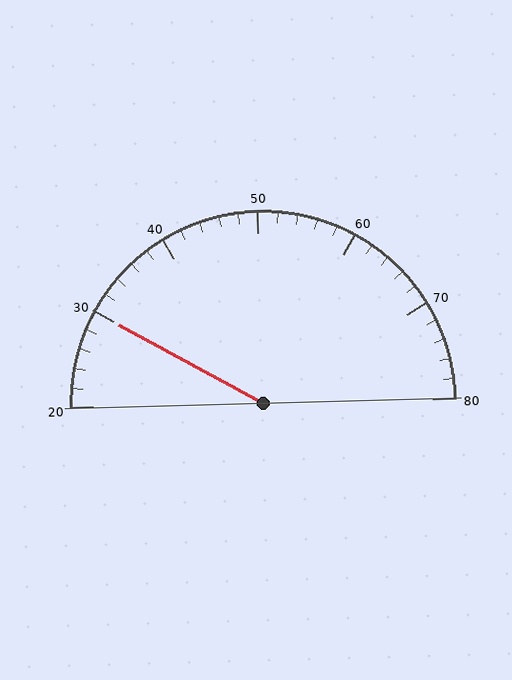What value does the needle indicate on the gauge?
The needle indicates approximately 30.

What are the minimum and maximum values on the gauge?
The gauge ranges from 20 to 80.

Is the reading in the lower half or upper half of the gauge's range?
The reading is in the lower half of the range (20 to 80).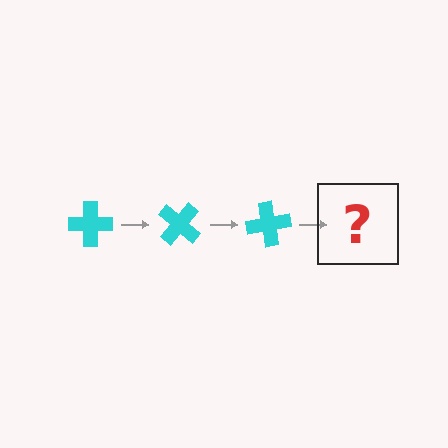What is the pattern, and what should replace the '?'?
The pattern is that the cross rotates 40 degrees each step. The '?' should be a cyan cross rotated 120 degrees.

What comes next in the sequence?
The next element should be a cyan cross rotated 120 degrees.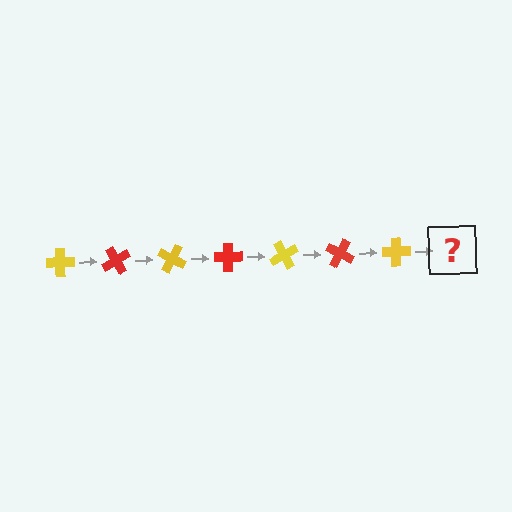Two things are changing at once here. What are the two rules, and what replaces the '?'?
The two rules are that it rotates 60 degrees each step and the color cycles through yellow and red. The '?' should be a red cross, rotated 420 degrees from the start.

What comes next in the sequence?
The next element should be a red cross, rotated 420 degrees from the start.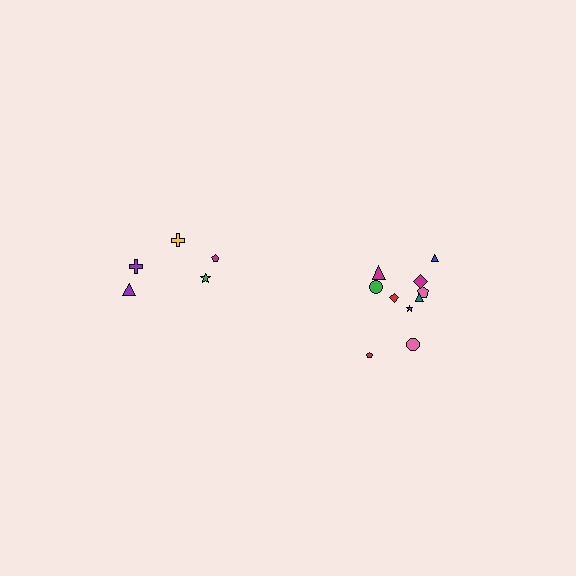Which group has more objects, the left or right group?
The right group.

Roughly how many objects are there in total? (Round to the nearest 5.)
Roughly 15 objects in total.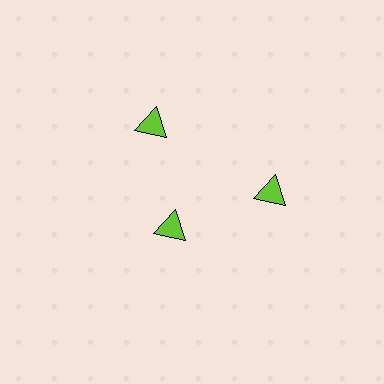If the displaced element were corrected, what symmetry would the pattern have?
It would have 3-fold rotational symmetry — the pattern would map onto itself every 120 degrees.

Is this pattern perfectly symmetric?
No. The 3 lime triangles are arranged in a ring, but one element near the 7 o'clock position is pulled inward toward the center, breaking the 3-fold rotational symmetry.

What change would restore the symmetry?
The symmetry would be restored by moving it outward, back onto the ring so that all 3 triangles sit at equal angles and equal distance from the center.